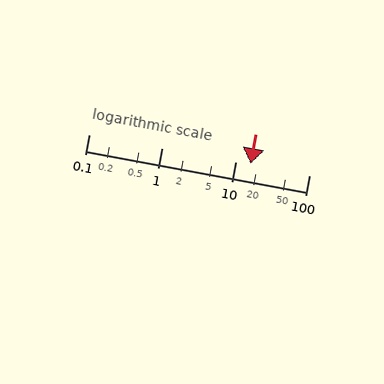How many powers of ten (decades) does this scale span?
The scale spans 3 decades, from 0.1 to 100.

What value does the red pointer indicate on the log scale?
The pointer indicates approximately 16.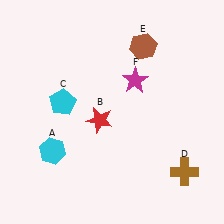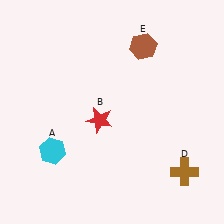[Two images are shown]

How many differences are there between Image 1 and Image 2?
There are 2 differences between the two images.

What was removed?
The magenta star (F), the cyan pentagon (C) were removed in Image 2.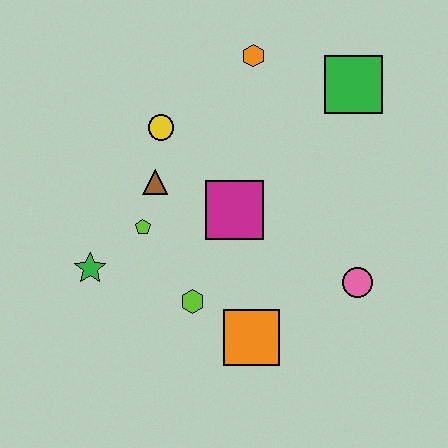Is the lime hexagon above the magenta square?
No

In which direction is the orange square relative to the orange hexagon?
The orange square is below the orange hexagon.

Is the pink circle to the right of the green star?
Yes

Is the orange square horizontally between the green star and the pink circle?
Yes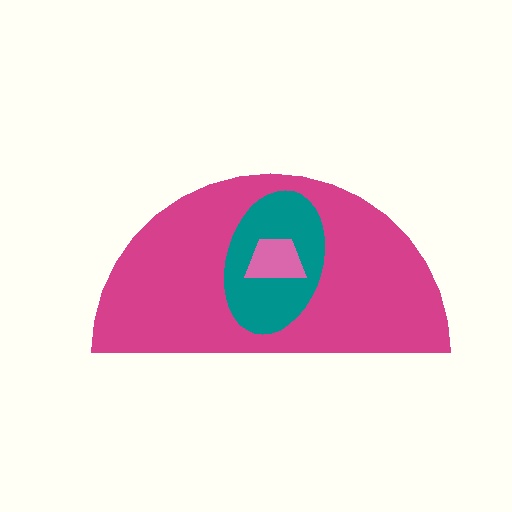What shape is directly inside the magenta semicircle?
The teal ellipse.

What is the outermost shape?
The magenta semicircle.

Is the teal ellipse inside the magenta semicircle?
Yes.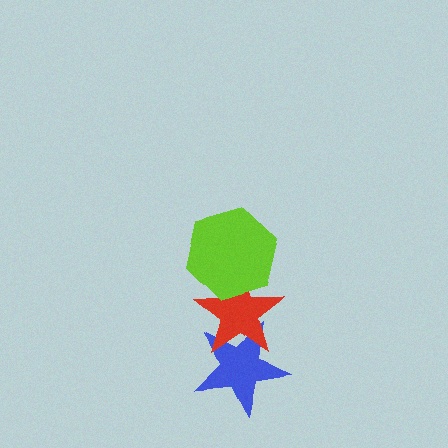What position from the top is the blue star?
The blue star is 3rd from the top.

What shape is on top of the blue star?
The red star is on top of the blue star.